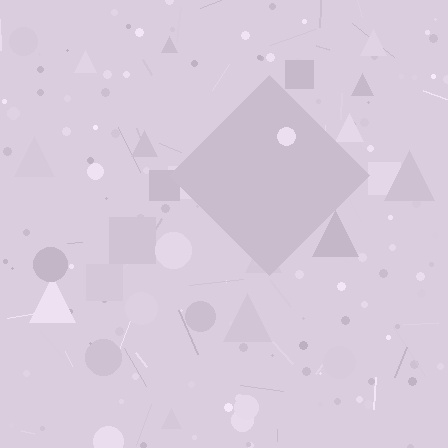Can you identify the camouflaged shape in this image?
The camouflaged shape is a diamond.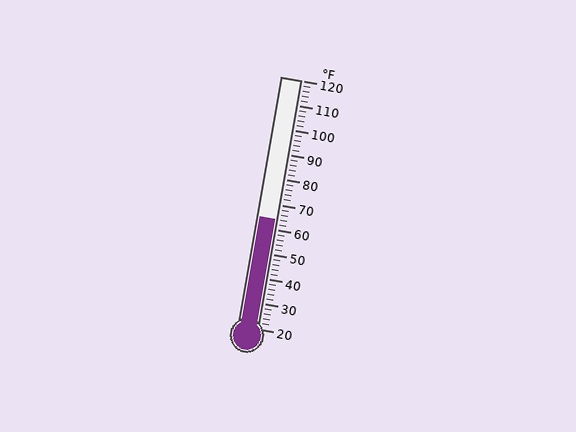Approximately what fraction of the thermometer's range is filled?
The thermometer is filled to approximately 45% of its range.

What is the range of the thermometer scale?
The thermometer scale ranges from 20°F to 120°F.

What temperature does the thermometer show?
The thermometer shows approximately 64°F.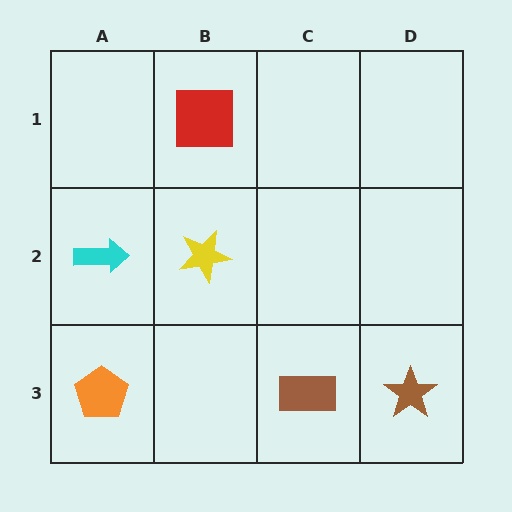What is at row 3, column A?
An orange pentagon.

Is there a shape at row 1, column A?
No, that cell is empty.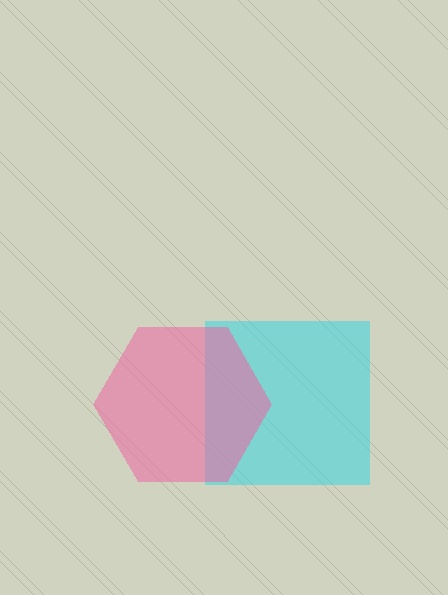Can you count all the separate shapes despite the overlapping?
Yes, there are 2 separate shapes.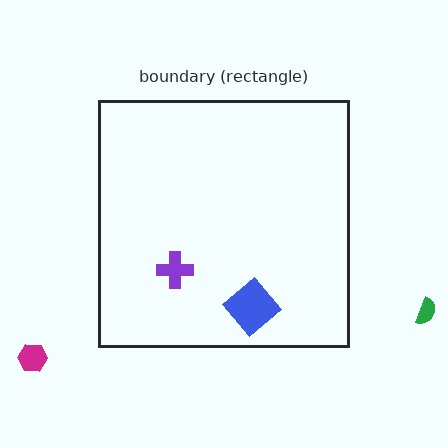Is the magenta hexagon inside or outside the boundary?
Outside.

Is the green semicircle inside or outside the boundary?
Outside.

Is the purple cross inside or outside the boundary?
Inside.